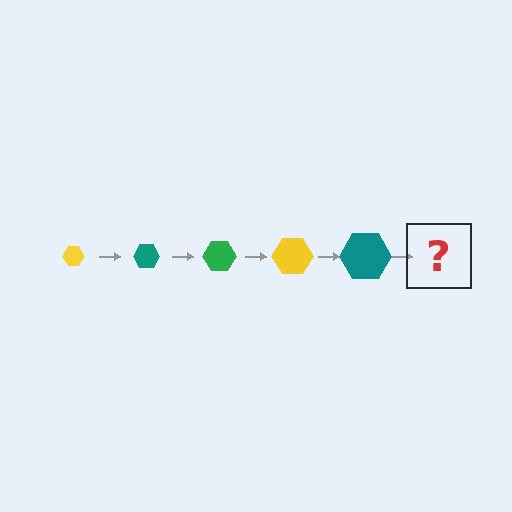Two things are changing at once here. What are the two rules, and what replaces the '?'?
The two rules are that the hexagon grows larger each step and the color cycles through yellow, teal, and green. The '?' should be a green hexagon, larger than the previous one.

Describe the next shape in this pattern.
It should be a green hexagon, larger than the previous one.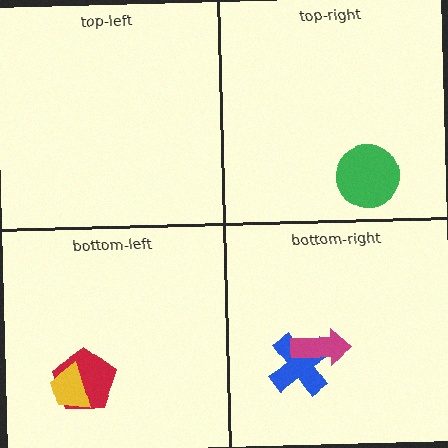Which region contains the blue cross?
The bottom-right region.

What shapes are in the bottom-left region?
The red pentagon, the yellow trapezoid.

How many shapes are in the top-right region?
1.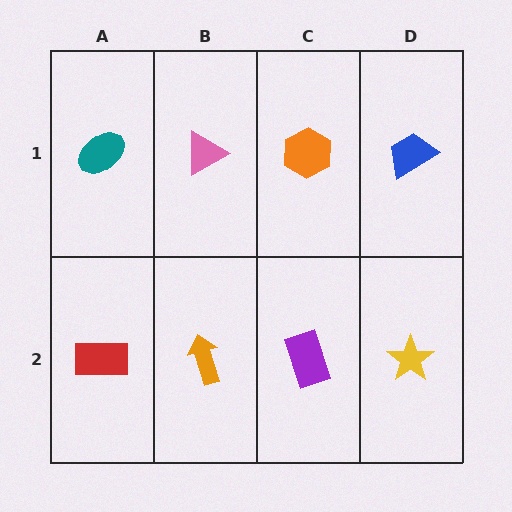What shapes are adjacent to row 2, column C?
An orange hexagon (row 1, column C), an orange arrow (row 2, column B), a yellow star (row 2, column D).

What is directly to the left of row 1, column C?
A pink triangle.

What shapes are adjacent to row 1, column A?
A red rectangle (row 2, column A), a pink triangle (row 1, column B).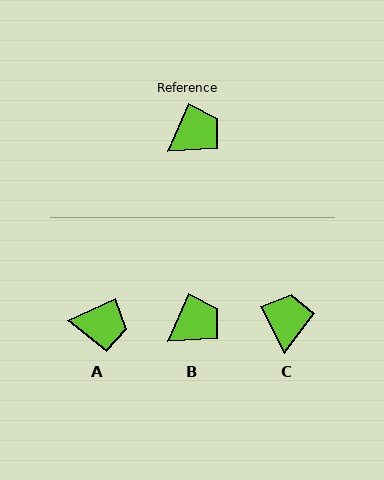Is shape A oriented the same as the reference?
No, it is off by about 42 degrees.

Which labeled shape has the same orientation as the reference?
B.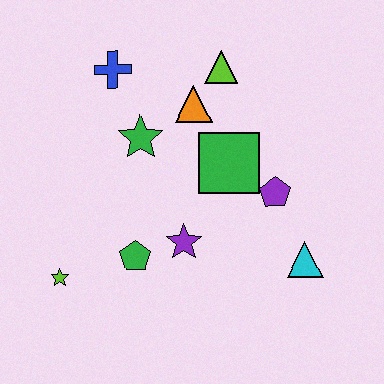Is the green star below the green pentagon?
No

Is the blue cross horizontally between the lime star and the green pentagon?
Yes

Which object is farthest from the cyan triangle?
The blue cross is farthest from the cyan triangle.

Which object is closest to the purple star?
The green pentagon is closest to the purple star.